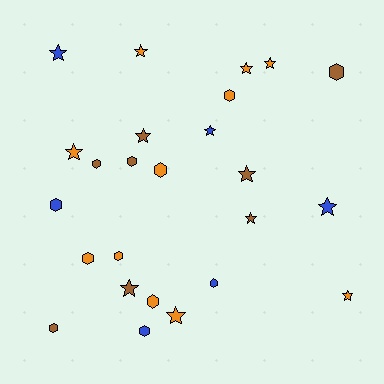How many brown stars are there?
There are 4 brown stars.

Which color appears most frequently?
Orange, with 11 objects.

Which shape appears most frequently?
Star, with 13 objects.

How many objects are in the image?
There are 25 objects.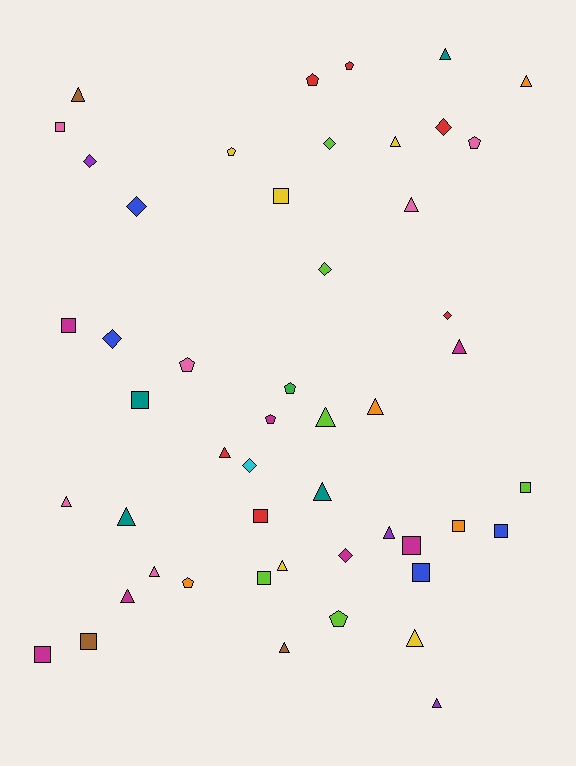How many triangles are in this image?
There are 19 triangles.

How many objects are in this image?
There are 50 objects.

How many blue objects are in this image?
There are 4 blue objects.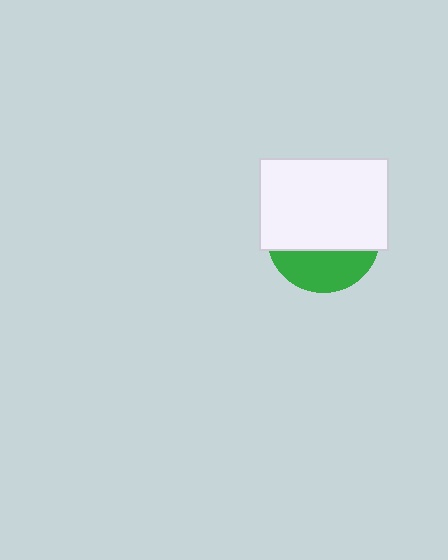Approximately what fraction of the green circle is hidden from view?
Roughly 66% of the green circle is hidden behind the white rectangle.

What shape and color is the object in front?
The object in front is a white rectangle.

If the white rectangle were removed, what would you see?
You would see the complete green circle.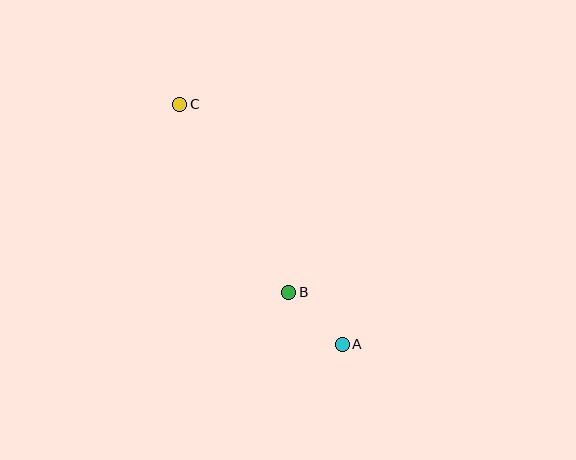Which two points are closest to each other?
Points A and B are closest to each other.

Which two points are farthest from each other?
Points A and C are farthest from each other.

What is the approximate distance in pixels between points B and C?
The distance between B and C is approximately 217 pixels.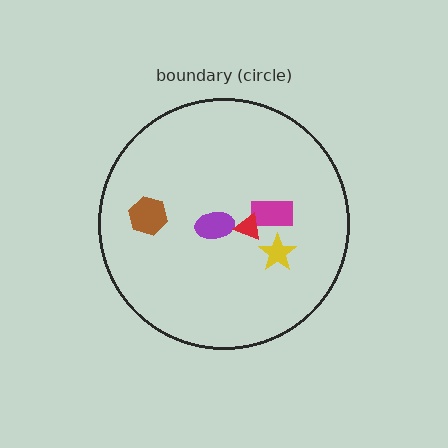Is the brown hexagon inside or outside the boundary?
Inside.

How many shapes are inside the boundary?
5 inside, 0 outside.